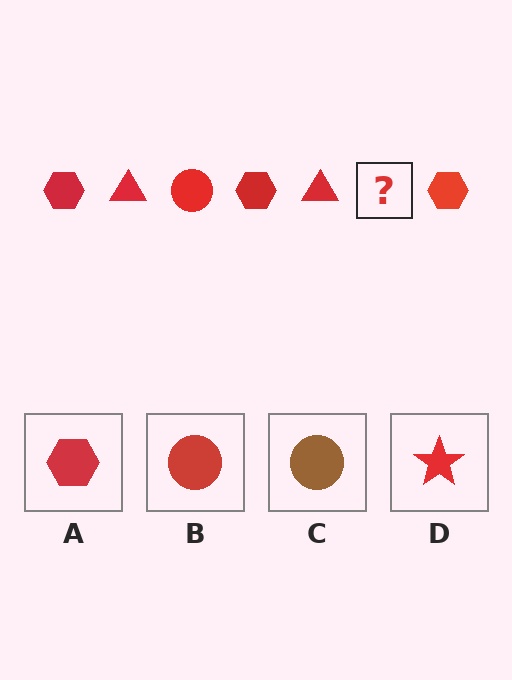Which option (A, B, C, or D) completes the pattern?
B.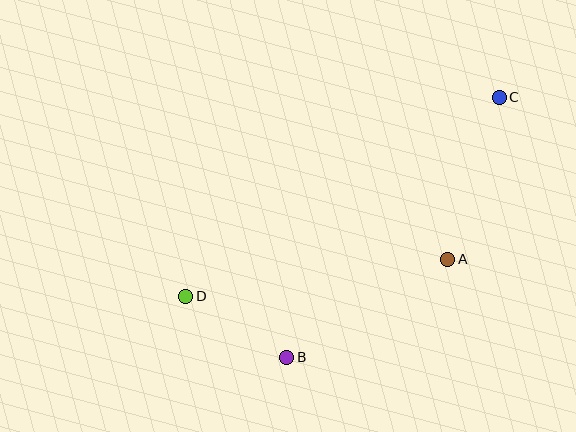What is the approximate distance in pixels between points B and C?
The distance between B and C is approximately 336 pixels.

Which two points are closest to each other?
Points B and D are closest to each other.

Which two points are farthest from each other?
Points C and D are farthest from each other.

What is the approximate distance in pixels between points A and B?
The distance between A and B is approximately 189 pixels.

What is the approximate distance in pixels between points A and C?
The distance between A and C is approximately 170 pixels.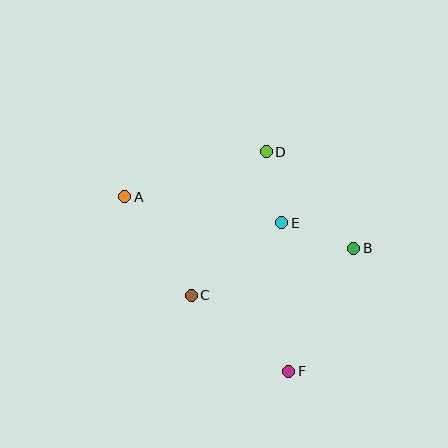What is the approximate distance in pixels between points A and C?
The distance between A and C is approximately 119 pixels.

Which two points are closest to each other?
Points D and E are closest to each other.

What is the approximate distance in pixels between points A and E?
The distance between A and E is approximately 159 pixels.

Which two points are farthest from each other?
Points A and F are farthest from each other.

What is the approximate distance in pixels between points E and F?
The distance between E and F is approximately 149 pixels.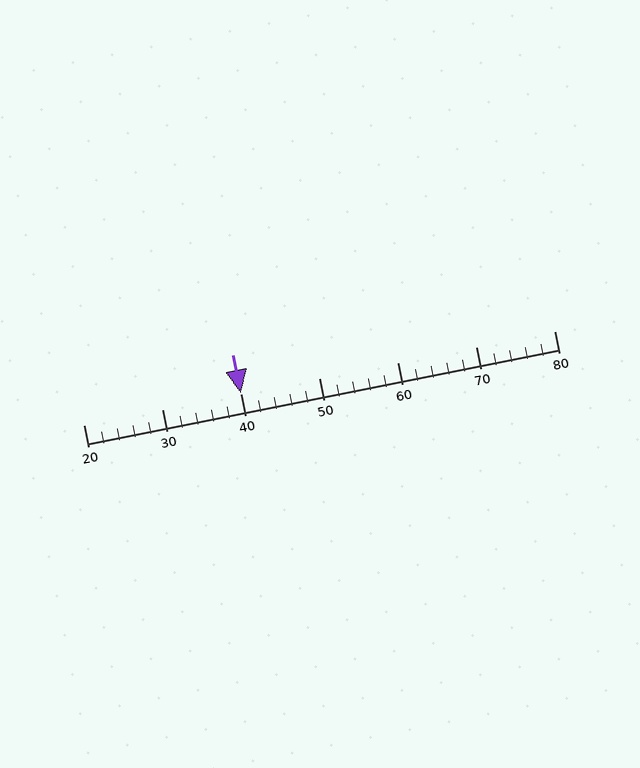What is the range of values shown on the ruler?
The ruler shows values from 20 to 80.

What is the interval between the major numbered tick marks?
The major tick marks are spaced 10 units apart.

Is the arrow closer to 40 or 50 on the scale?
The arrow is closer to 40.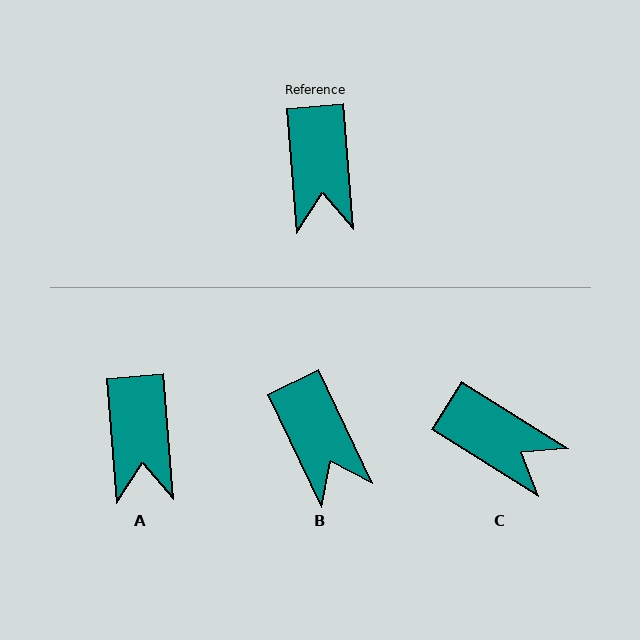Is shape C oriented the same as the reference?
No, it is off by about 53 degrees.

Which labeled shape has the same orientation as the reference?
A.